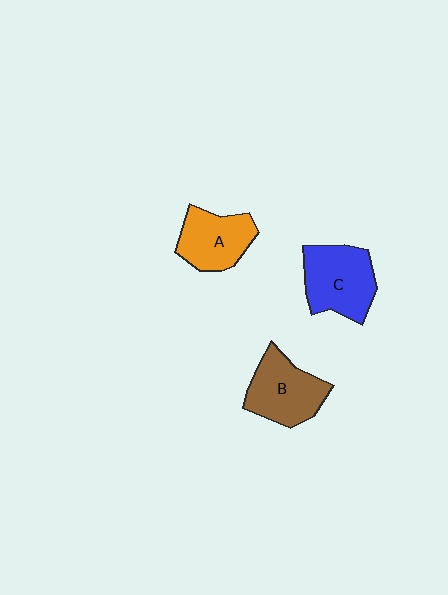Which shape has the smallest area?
Shape A (orange).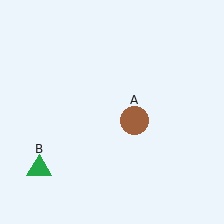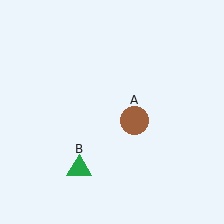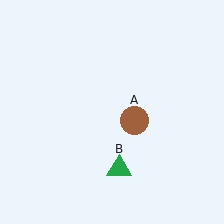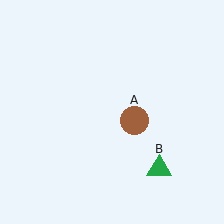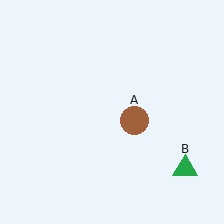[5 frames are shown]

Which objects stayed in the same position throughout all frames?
Brown circle (object A) remained stationary.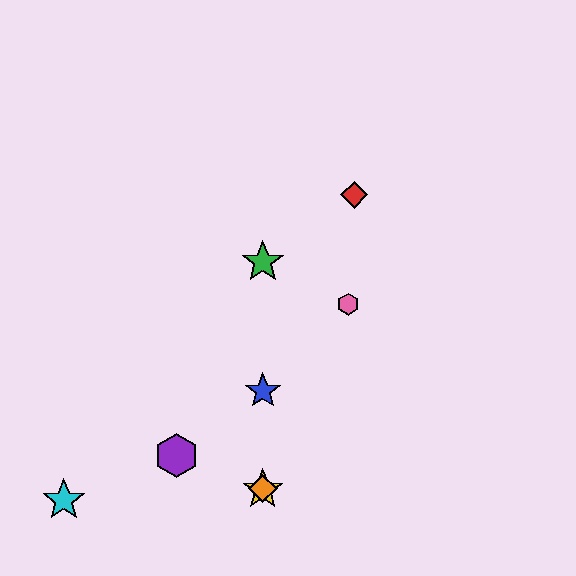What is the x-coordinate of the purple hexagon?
The purple hexagon is at x≈176.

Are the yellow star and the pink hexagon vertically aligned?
No, the yellow star is at x≈263 and the pink hexagon is at x≈348.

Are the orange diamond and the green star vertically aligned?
Yes, both are at x≈263.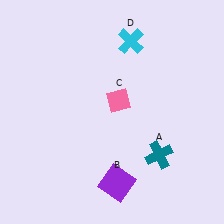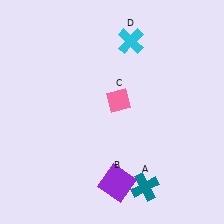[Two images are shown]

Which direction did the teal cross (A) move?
The teal cross (A) moved down.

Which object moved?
The teal cross (A) moved down.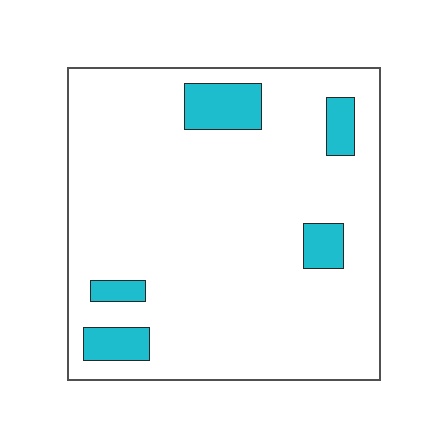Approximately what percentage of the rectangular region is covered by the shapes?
Approximately 10%.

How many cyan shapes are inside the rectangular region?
5.